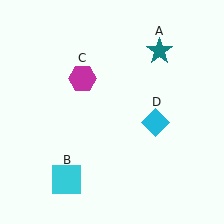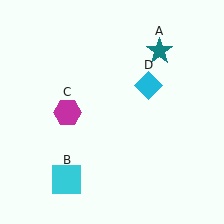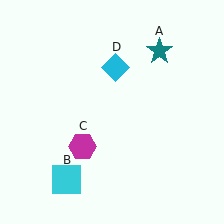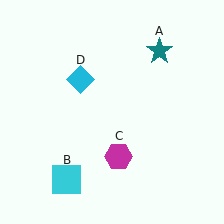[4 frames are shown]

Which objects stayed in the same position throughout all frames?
Teal star (object A) and cyan square (object B) remained stationary.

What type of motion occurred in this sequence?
The magenta hexagon (object C), cyan diamond (object D) rotated counterclockwise around the center of the scene.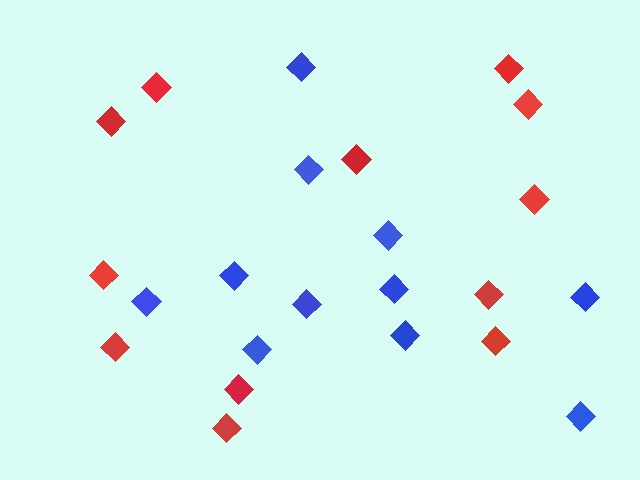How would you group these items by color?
There are 2 groups: one group of red diamonds (12) and one group of blue diamonds (11).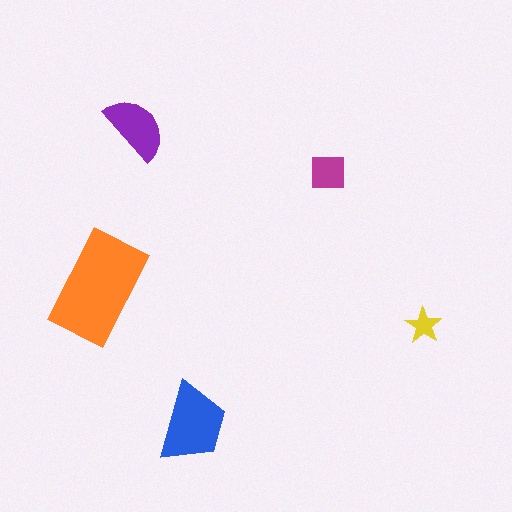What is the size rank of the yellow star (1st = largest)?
5th.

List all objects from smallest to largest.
The yellow star, the magenta square, the purple semicircle, the blue trapezoid, the orange rectangle.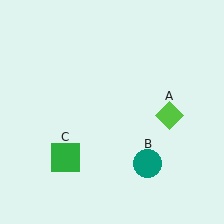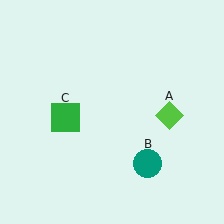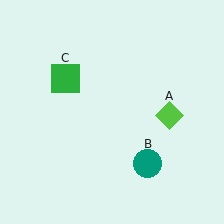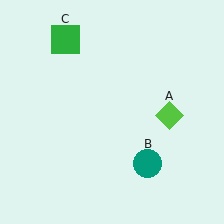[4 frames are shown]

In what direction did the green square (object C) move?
The green square (object C) moved up.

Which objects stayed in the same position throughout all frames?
Lime diamond (object A) and teal circle (object B) remained stationary.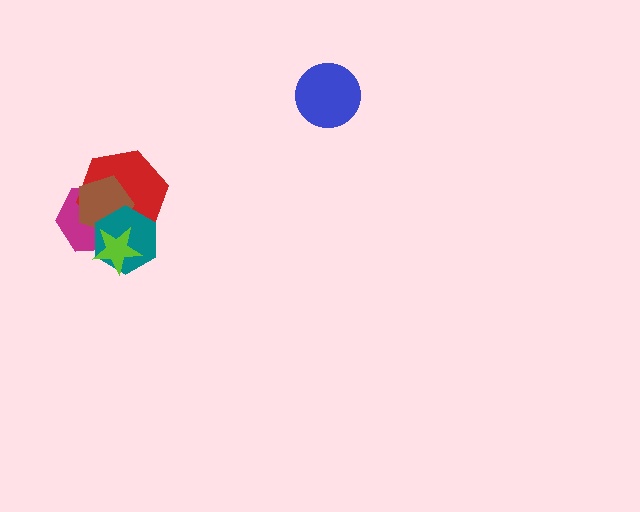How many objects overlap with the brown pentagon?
4 objects overlap with the brown pentagon.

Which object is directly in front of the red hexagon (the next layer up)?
The brown pentagon is directly in front of the red hexagon.